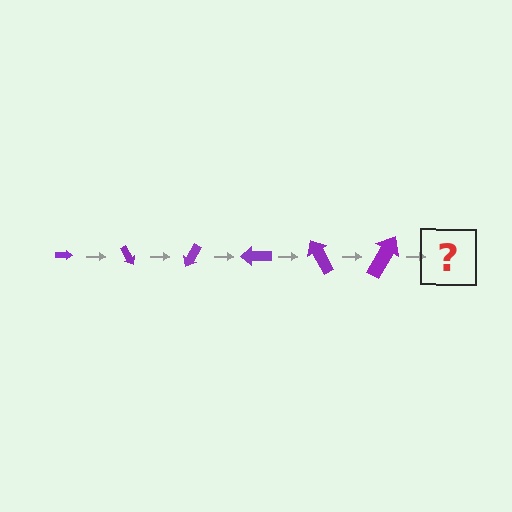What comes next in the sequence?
The next element should be an arrow, larger than the previous one and rotated 360 degrees from the start.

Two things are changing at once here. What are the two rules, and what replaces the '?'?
The two rules are that the arrow grows larger each step and it rotates 60 degrees each step. The '?' should be an arrow, larger than the previous one and rotated 360 degrees from the start.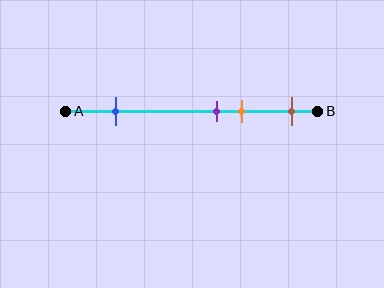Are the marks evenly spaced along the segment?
No, the marks are not evenly spaced.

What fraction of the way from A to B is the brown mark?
The brown mark is approximately 90% (0.9) of the way from A to B.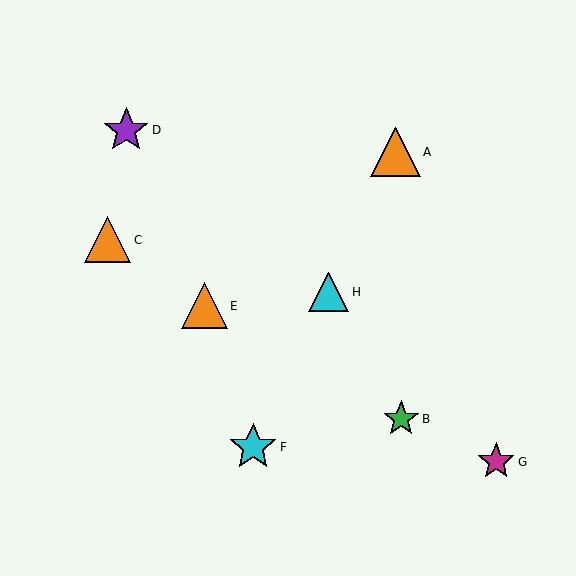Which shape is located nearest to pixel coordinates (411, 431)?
The green star (labeled B) at (401, 419) is nearest to that location.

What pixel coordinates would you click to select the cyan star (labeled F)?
Click at (253, 447) to select the cyan star F.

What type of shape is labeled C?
Shape C is an orange triangle.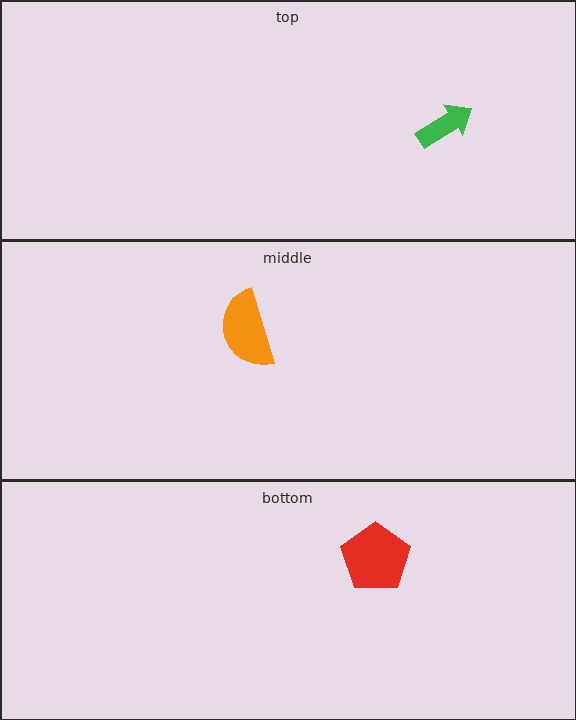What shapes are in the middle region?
The orange semicircle.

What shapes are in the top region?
The green arrow.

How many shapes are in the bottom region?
1.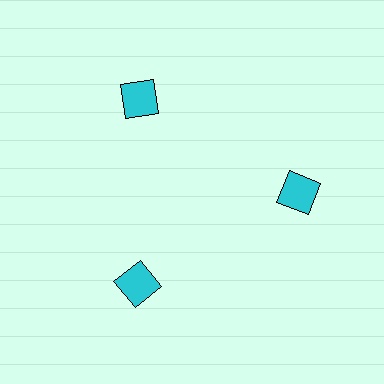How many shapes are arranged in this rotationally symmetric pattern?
There are 3 shapes, arranged in 3 groups of 1.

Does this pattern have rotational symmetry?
Yes, this pattern has 3-fold rotational symmetry. It looks the same after rotating 120 degrees around the center.